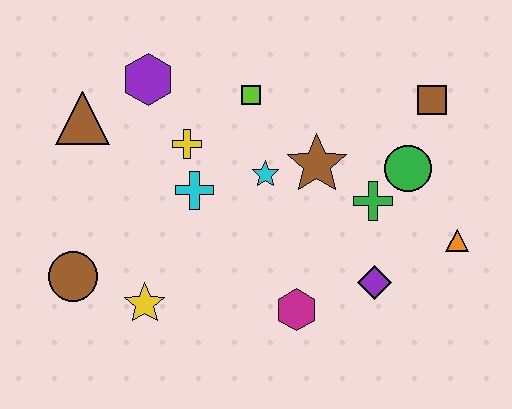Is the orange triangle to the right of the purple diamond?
Yes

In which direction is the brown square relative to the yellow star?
The brown square is to the right of the yellow star.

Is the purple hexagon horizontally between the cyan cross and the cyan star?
No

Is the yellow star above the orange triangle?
No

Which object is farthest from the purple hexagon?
The orange triangle is farthest from the purple hexagon.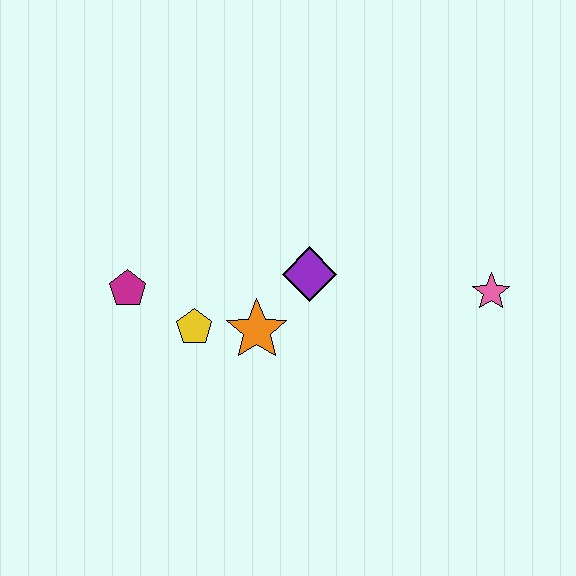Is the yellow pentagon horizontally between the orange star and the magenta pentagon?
Yes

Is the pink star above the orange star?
Yes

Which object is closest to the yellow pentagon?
The orange star is closest to the yellow pentagon.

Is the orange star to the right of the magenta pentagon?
Yes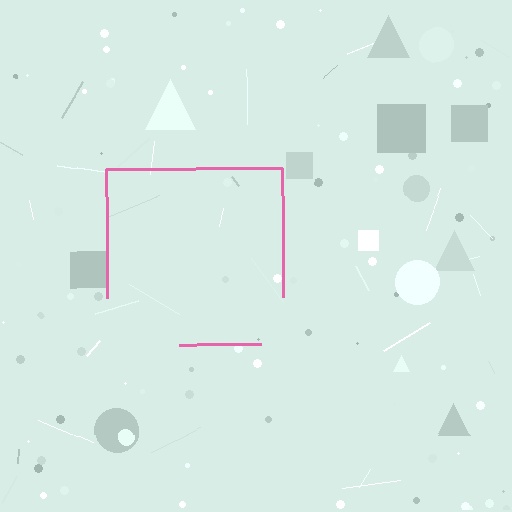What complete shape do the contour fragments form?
The contour fragments form a square.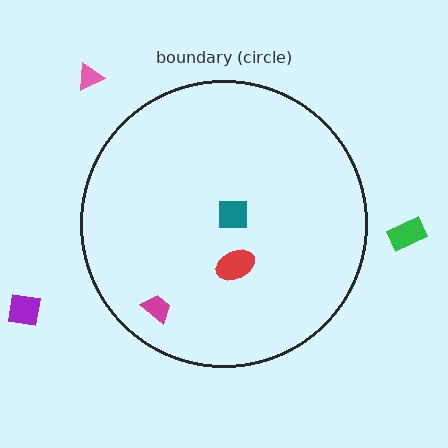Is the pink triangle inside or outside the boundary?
Outside.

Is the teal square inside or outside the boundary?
Inside.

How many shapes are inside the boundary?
3 inside, 3 outside.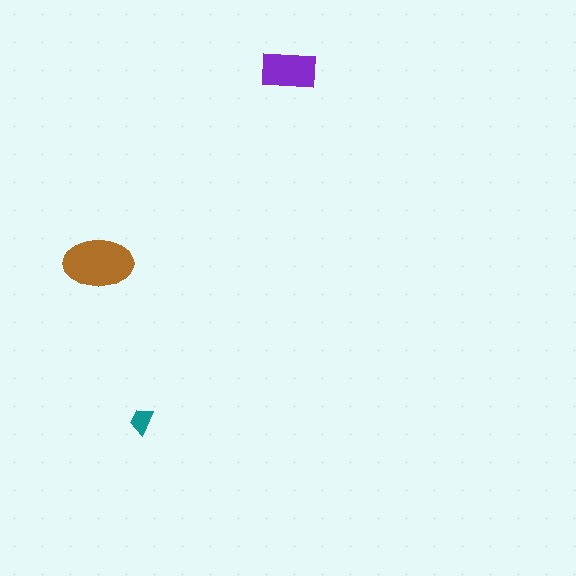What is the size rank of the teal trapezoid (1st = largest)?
3rd.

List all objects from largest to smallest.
The brown ellipse, the purple rectangle, the teal trapezoid.